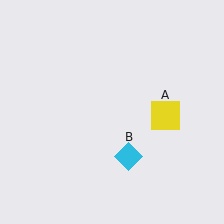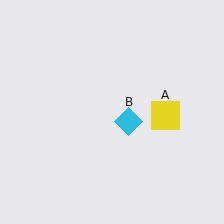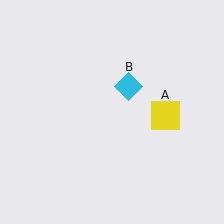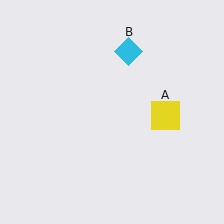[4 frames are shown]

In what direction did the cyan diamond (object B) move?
The cyan diamond (object B) moved up.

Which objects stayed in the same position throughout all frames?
Yellow square (object A) remained stationary.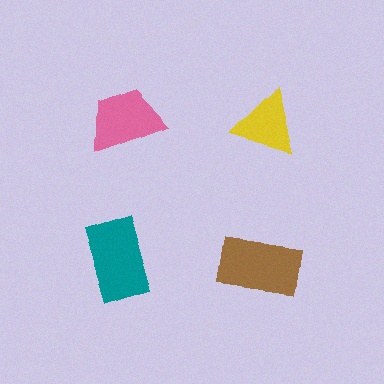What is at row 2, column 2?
A brown rectangle.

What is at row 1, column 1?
A pink trapezoid.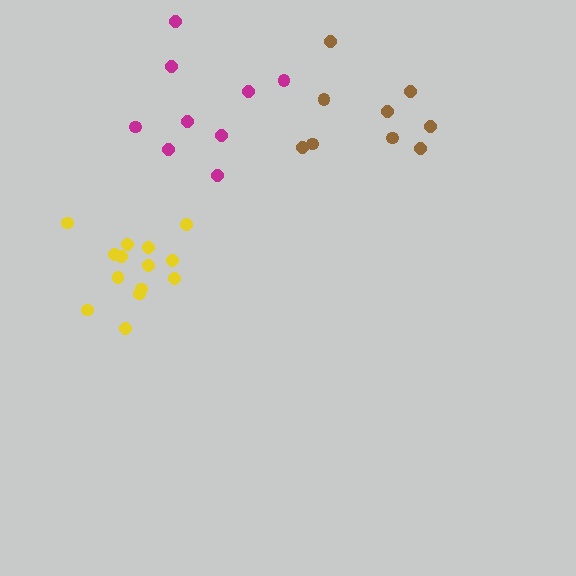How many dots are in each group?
Group 1: 14 dots, Group 2: 9 dots, Group 3: 9 dots (32 total).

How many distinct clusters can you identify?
There are 3 distinct clusters.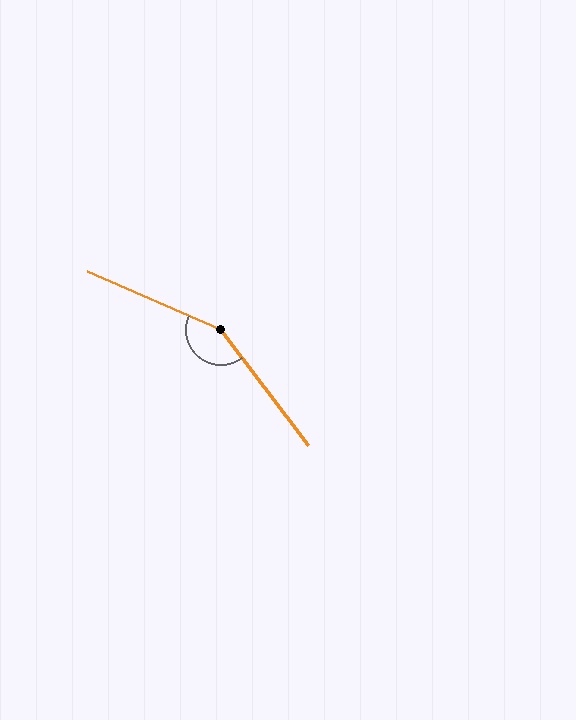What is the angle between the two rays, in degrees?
Approximately 151 degrees.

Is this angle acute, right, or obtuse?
It is obtuse.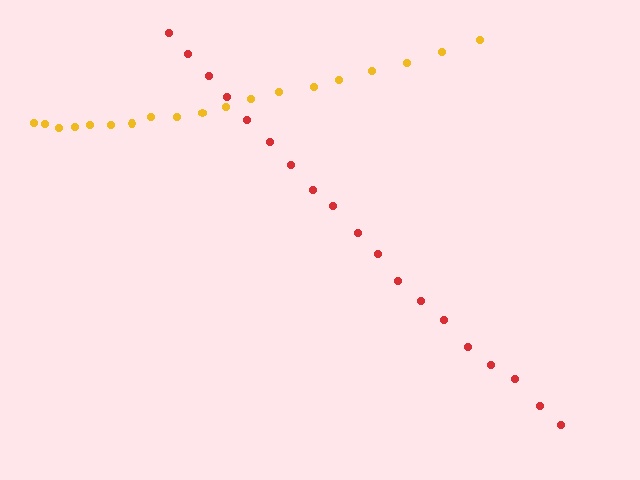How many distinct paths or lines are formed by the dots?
There are 2 distinct paths.